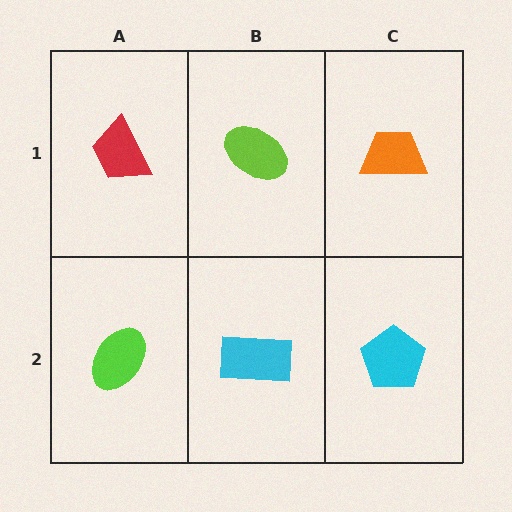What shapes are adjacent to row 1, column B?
A cyan rectangle (row 2, column B), a red trapezoid (row 1, column A), an orange trapezoid (row 1, column C).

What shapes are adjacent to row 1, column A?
A lime ellipse (row 2, column A), a lime ellipse (row 1, column B).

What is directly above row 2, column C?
An orange trapezoid.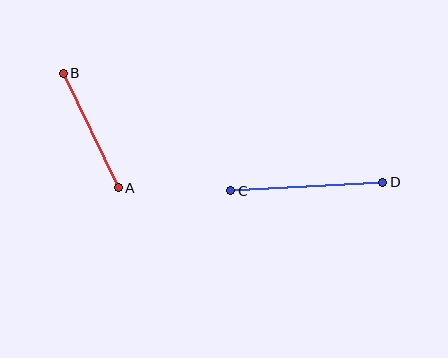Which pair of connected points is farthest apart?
Points C and D are farthest apart.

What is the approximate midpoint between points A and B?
The midpoint is at approximately (91, 130) pixels.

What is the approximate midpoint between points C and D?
The midpoint is at approximately (307, 186) pixels.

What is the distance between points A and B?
The distance is approximately 127 pixels.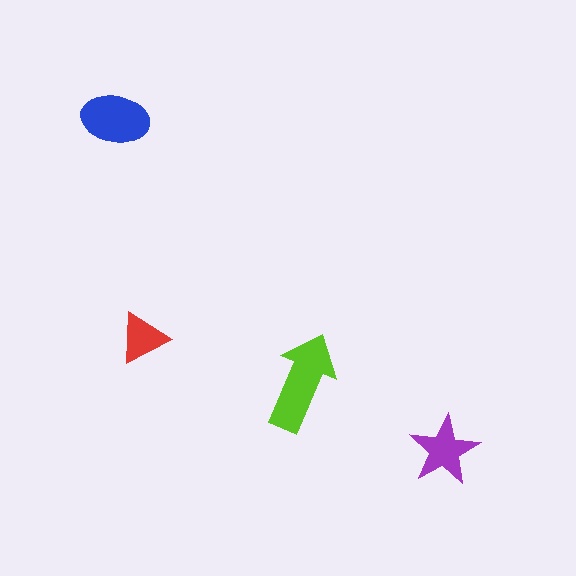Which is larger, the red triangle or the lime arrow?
The lime arrow.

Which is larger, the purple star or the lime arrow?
The lime arrow.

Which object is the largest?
The lime arrow.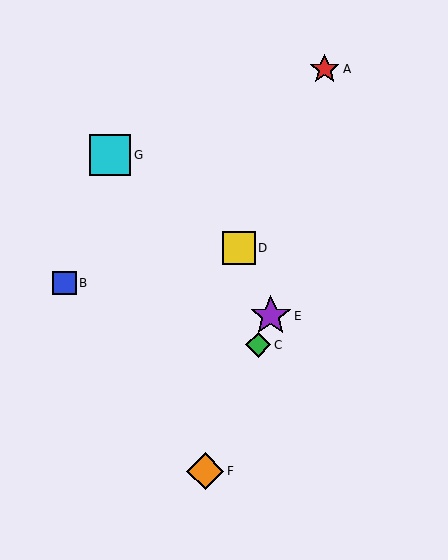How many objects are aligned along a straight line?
3 objects (C, E, F) are aligned along a straight line.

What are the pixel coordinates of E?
Object E is at (271, 316).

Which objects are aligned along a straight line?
Objects C, E, F are aligned along a straight line.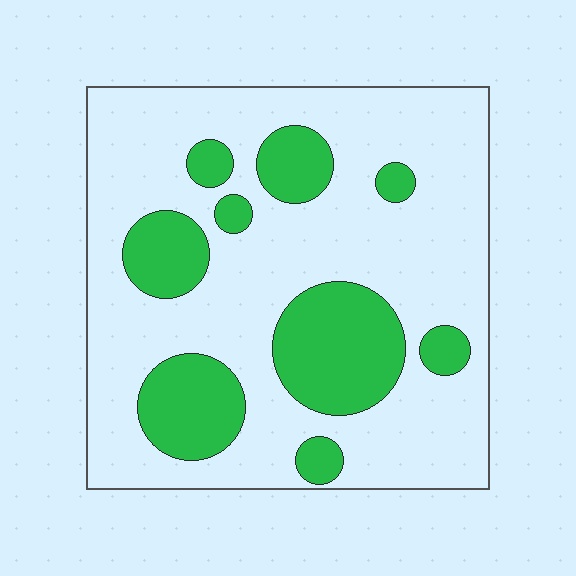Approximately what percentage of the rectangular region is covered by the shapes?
Approximately 25%.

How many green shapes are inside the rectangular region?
9.